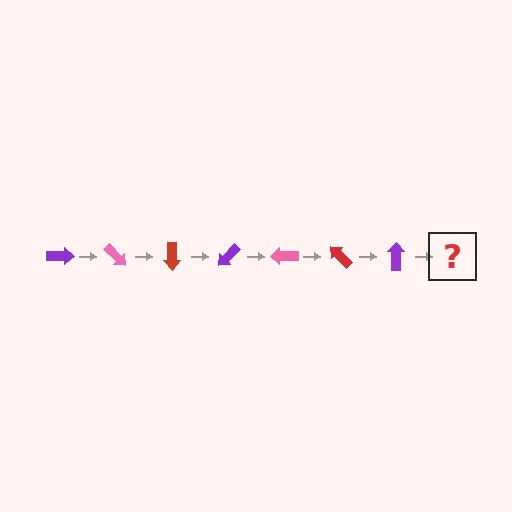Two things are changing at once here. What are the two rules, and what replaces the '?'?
The two rules are that it rotates 45 degrees each step and the color cycles through purple, pink, and red. The '?' should be a pink arrow, rotated 315 degrees from the start.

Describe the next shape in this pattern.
It should be a pink arrow, rotated 315 degrees from the start.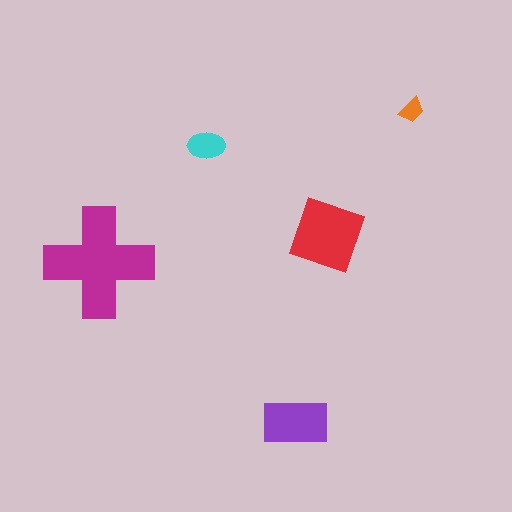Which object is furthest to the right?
The orange trapezoid is rightmost.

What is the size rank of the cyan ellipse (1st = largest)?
4th.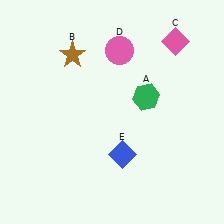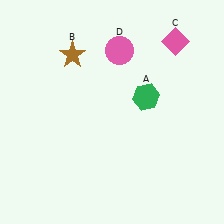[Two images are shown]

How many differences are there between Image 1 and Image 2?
There is 1 difference between the two images.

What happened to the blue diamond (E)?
The blue diamond (E) was removed in Image 2. It was in the bottom-right area of Image 1.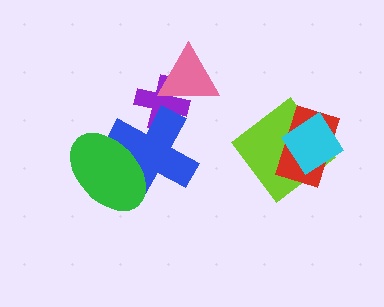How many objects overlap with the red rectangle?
2 objects overlap with the red rectangle.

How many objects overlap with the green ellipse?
1 object overlaps with the green ellipse.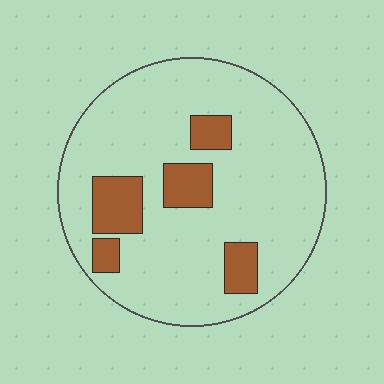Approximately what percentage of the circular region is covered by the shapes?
Approximately 15%.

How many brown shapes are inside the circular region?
5.